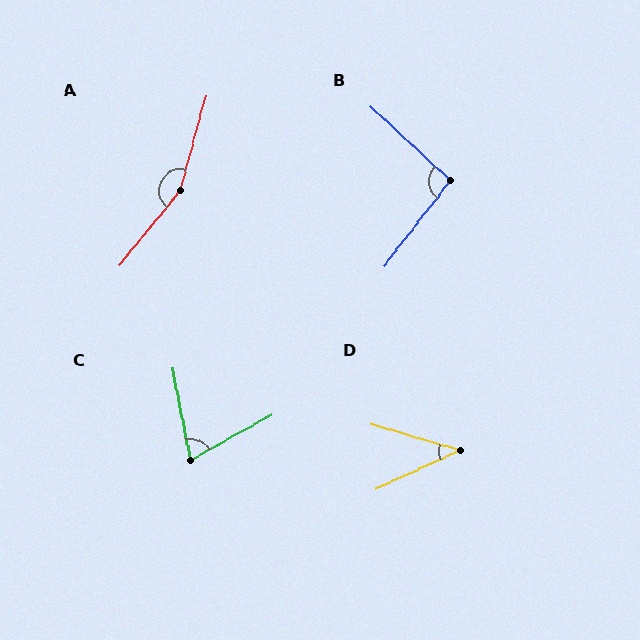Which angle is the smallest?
D, at approximately 41 degrees.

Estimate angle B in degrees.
Approximately 95 degrees.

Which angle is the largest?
A, at approximately 156 degrees.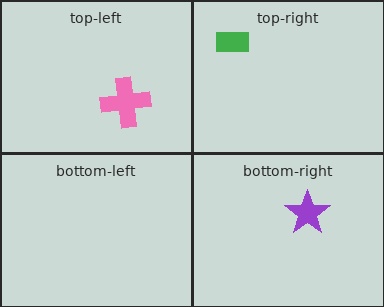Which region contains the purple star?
The bottom-right region.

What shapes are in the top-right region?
The green rectangle.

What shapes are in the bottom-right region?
The purple star.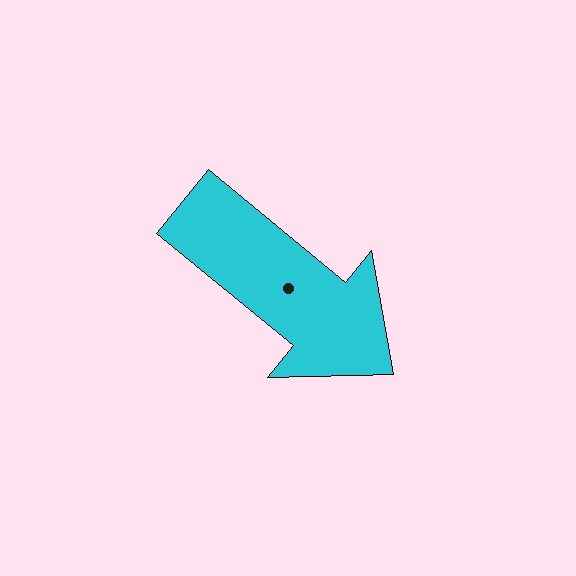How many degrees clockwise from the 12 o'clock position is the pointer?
Approximately 129 degrees.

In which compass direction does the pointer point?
Southeast.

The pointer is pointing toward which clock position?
Roughly 4 o'clock.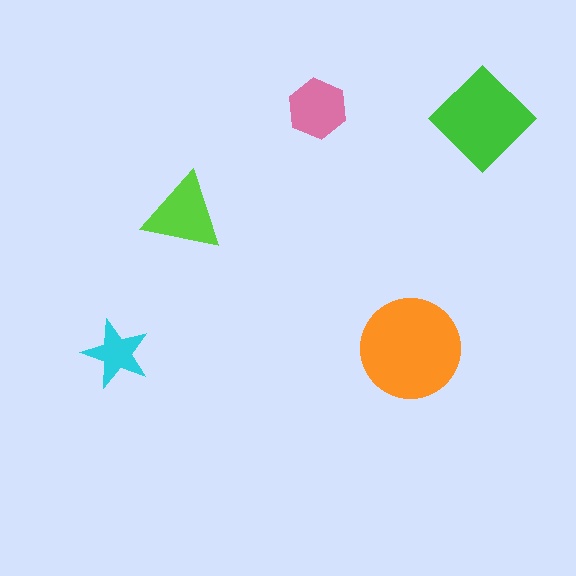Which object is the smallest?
The cyan star.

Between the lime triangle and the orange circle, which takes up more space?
The orange circle.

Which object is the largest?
The orange circle.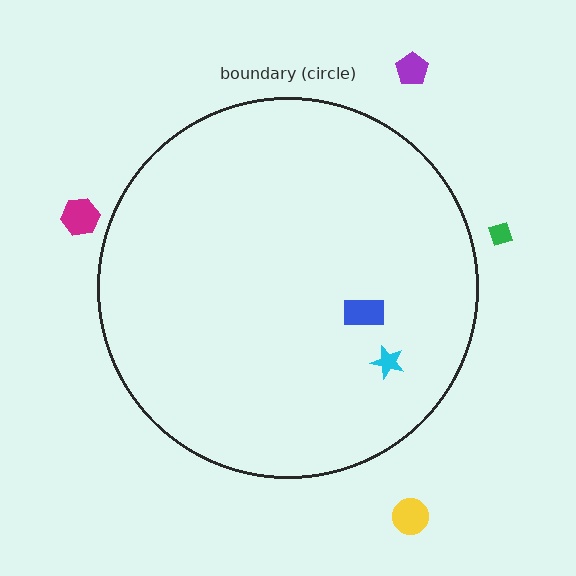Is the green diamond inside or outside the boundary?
Outside.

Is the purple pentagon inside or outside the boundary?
Outside.